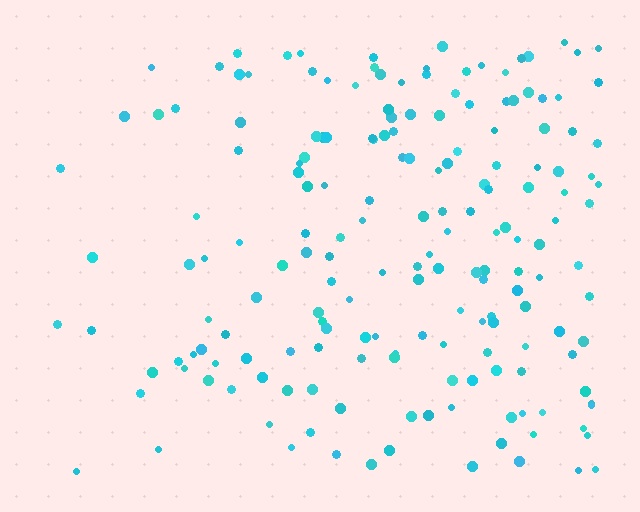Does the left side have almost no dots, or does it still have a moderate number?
Still a moderate number, just noticeably fewer than the right.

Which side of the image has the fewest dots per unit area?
The left.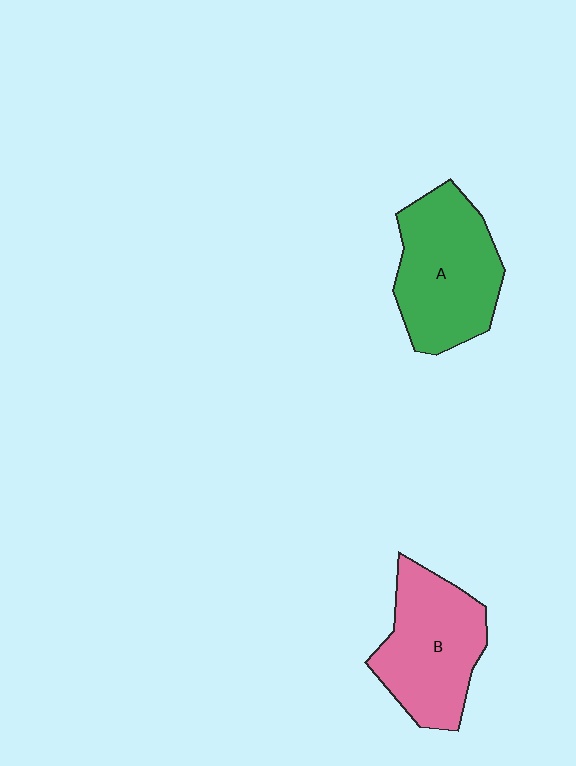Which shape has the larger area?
Shape A (green).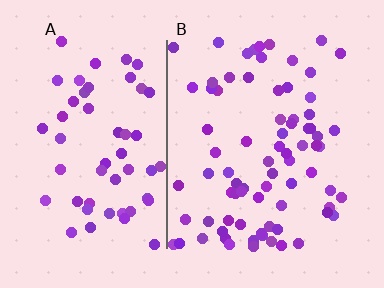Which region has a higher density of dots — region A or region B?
B (the right).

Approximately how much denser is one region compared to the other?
Approximately 1.4× — region B over region A.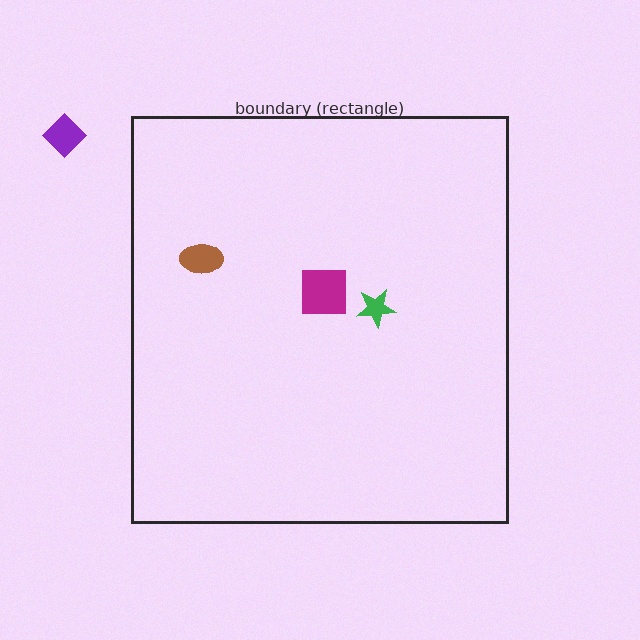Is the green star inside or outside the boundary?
Inside.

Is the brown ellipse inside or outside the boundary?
Inside.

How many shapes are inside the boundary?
3 inside, 1 outside.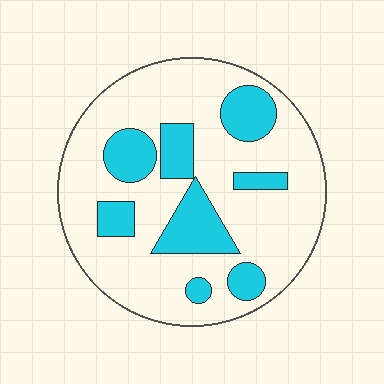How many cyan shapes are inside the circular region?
8.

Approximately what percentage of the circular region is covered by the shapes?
Approximately 25%.